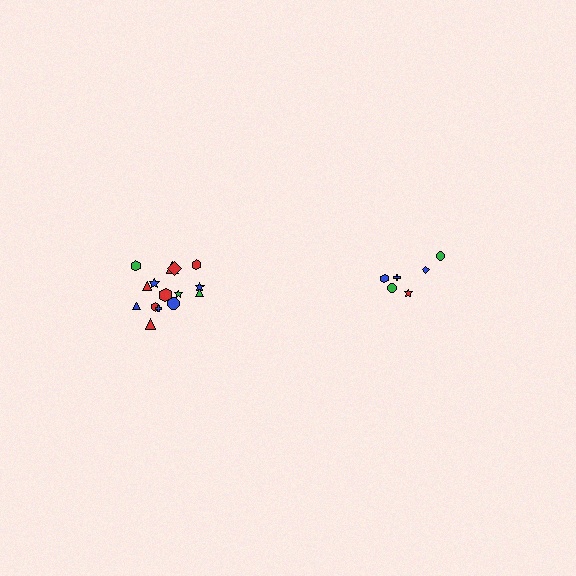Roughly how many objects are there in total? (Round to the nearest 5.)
Roughly 20 objects in total.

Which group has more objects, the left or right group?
The left group.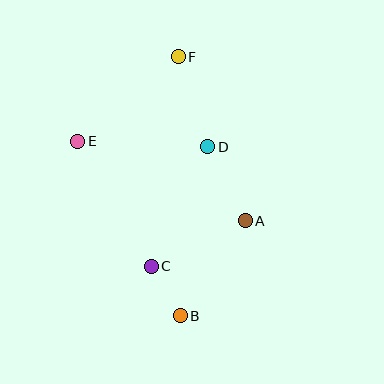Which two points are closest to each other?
Points B and C are closest to each other.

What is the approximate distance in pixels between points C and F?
The distance between C and F is approximately 212 pixels.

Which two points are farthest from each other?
Points B and F are farthest from each other.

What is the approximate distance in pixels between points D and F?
The distance between D and F is approximately 95 pixels.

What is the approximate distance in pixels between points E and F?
The distance between E and F is approximately 132 pixels.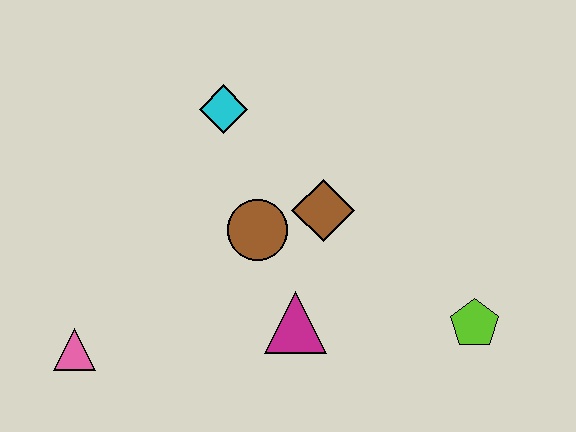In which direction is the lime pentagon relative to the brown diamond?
The lime pentagon is to the right of the brown diamond.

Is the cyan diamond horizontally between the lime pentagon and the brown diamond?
No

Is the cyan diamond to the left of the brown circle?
Yes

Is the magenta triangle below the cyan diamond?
Yes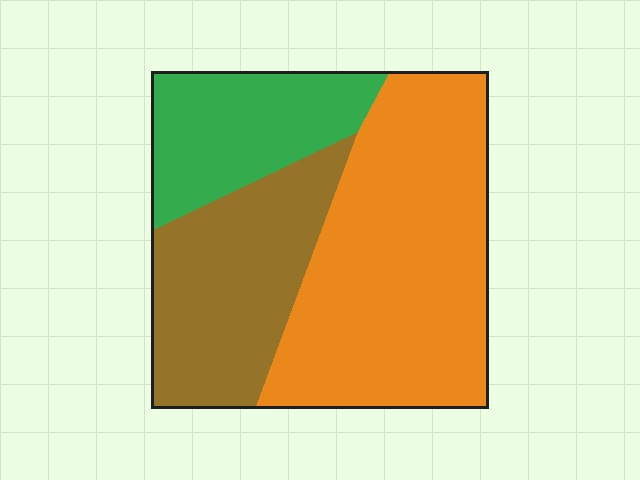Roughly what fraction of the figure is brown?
Brown takes up about one quarter (1/4) of the figure.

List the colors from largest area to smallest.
From largest to smallest: orange, brown, green.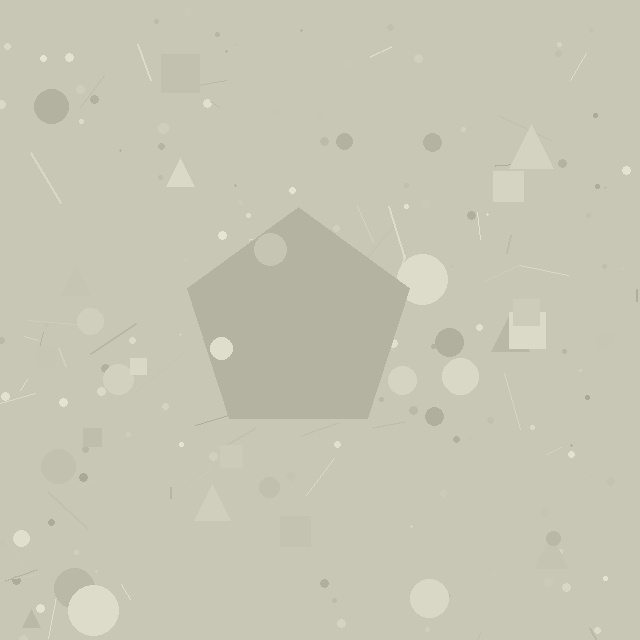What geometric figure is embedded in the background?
A pentagon is embedded in the background.